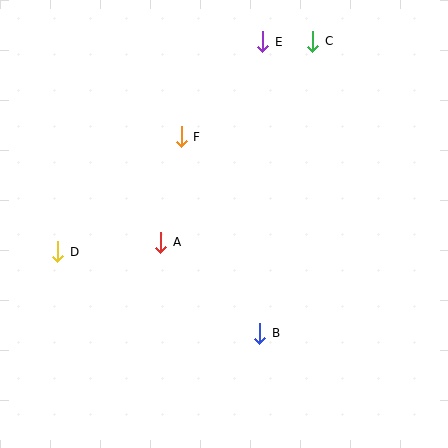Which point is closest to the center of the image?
Point A at (161, 242) is closest to the center.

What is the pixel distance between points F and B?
The distance between F and B is 211 pixels.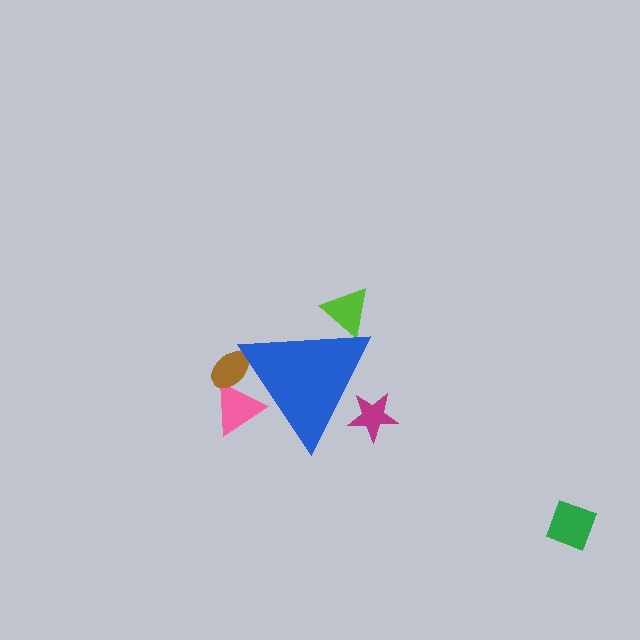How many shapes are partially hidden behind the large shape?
4 shapes are partially hidden.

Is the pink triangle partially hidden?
Yes, the pink triangle is partially hidden behind the blue triangle.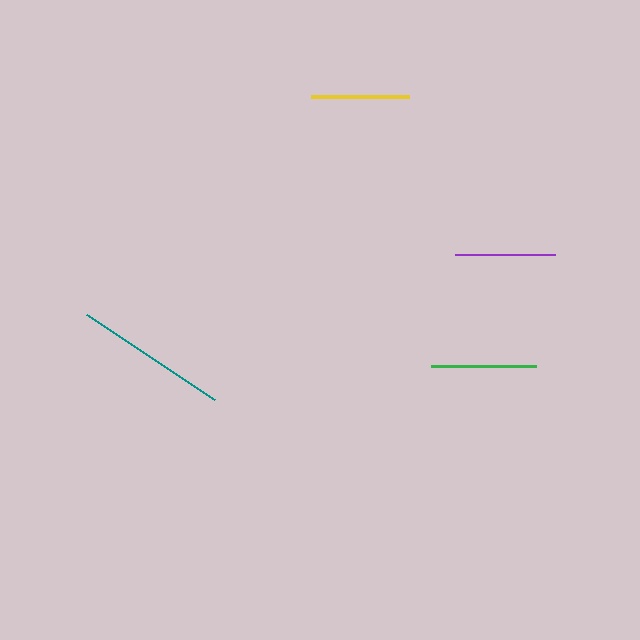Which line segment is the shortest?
The yellow line is the shortest at approximately 98 pixels.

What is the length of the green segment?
The green segment is approximately 105 pixels long.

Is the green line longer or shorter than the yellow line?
The green line is longer than the yellow line.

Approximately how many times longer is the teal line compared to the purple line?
The teal line is approximately 1.5 times the length of the purple line.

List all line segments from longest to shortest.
From longest to shortest: teal, green, purple, yellow.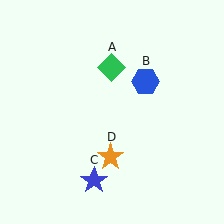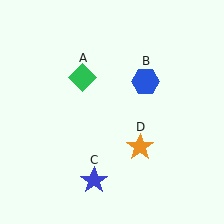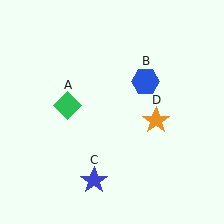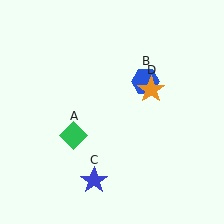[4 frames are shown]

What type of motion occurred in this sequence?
The green diamond (object A), orange star (object D) rotated counterclockwise around the center of the scene.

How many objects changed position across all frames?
2 objects changed position: green diamond (object A), orange star (object D).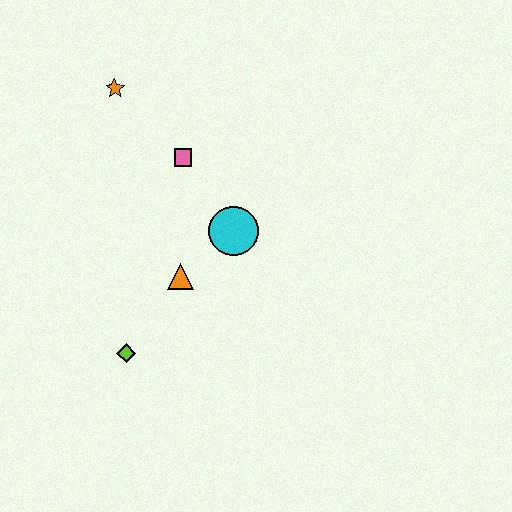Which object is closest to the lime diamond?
The orange triangle is closest to the lime diamond.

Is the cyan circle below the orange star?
Yes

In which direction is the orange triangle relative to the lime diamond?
The orange triangle is above the lime diamond.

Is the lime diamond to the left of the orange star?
No